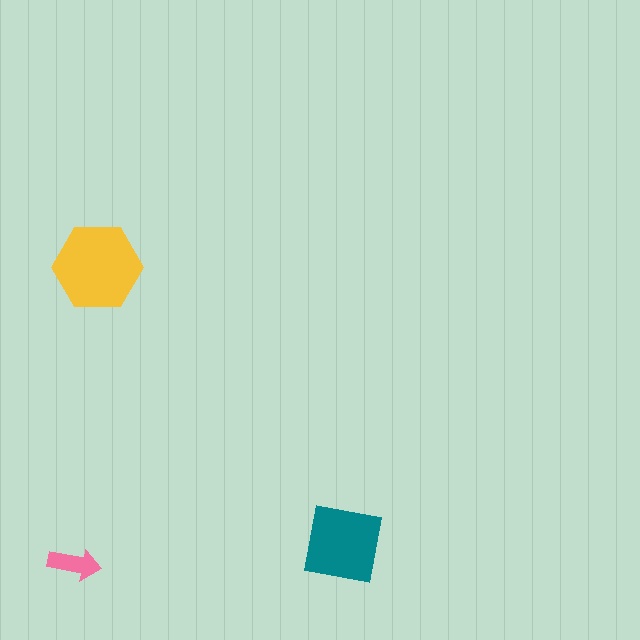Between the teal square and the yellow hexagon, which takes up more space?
The yellow hexagon.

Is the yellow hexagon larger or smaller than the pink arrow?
Larger.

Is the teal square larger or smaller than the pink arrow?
Larger.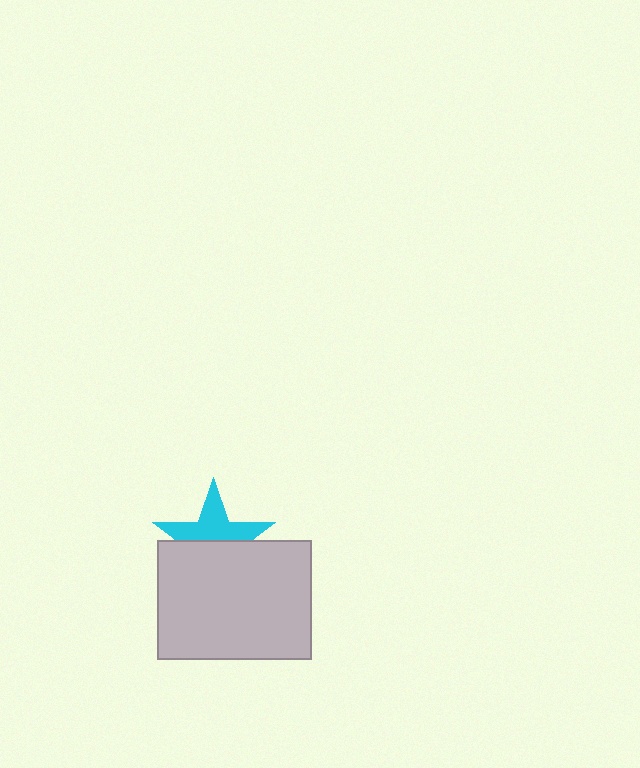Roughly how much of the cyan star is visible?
About half of it is visible (roughly 50%).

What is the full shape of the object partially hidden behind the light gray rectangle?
The partially hidden object is a cyan star.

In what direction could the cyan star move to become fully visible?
The cyan star could move up. That would shift it out from behind the light gray rectangle entirely.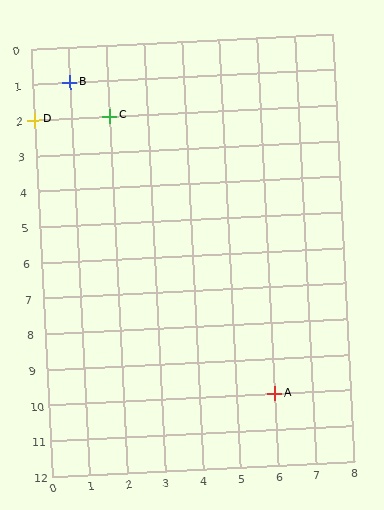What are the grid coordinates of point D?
Point D is at grid coordinates (0, 2).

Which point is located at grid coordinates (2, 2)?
Point C is at (2, 2).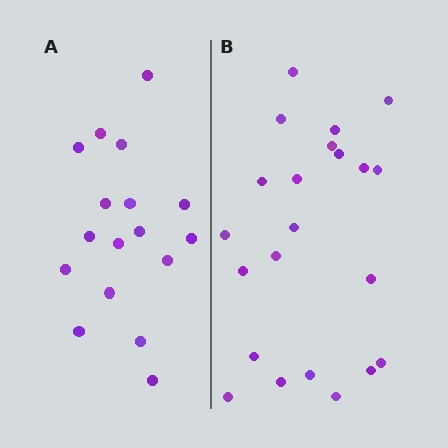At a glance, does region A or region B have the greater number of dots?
Region B (the right region) has more dots.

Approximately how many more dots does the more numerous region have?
Region B has about 5 more dots than region A.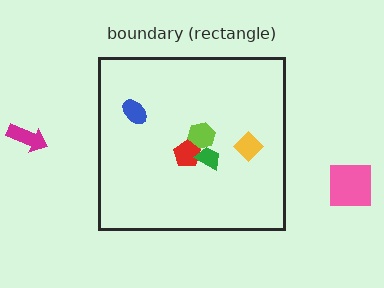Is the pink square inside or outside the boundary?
Outside.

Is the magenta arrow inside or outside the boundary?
Outside.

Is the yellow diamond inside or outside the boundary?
Inside.